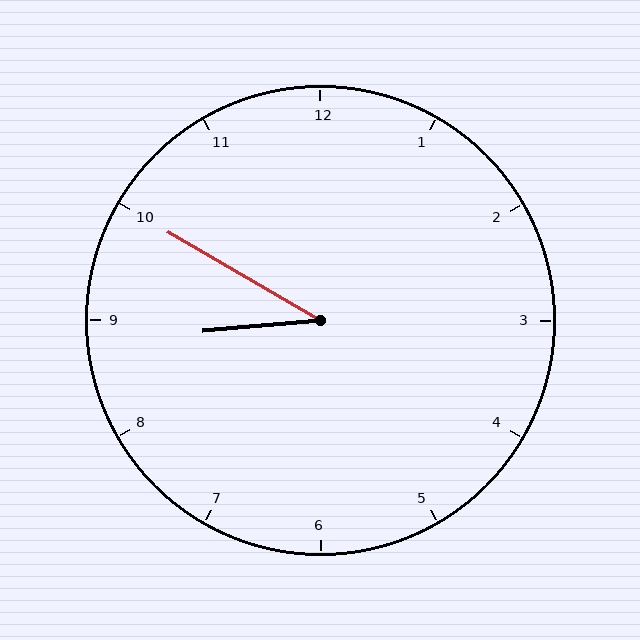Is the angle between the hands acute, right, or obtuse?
It is acute.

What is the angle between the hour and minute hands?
Approximately 35 degrees.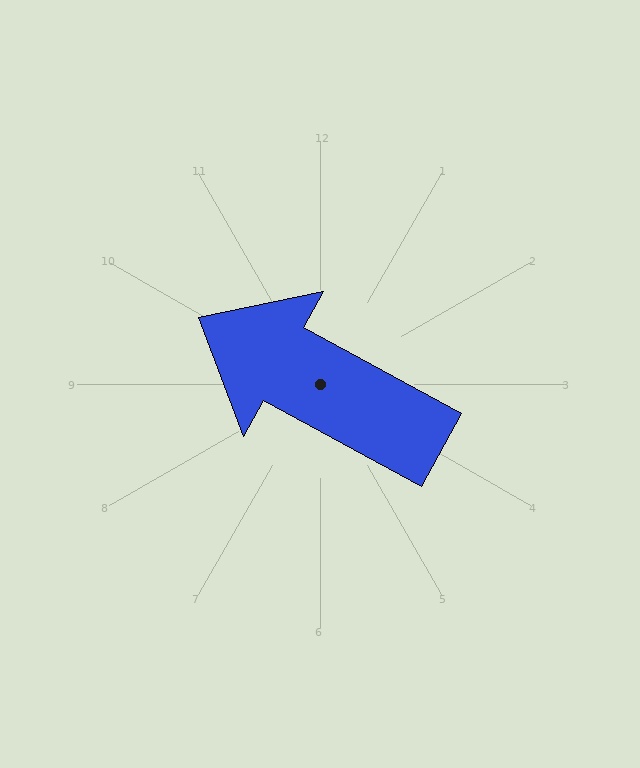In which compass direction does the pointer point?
Northwest.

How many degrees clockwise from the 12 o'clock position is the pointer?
Approximately 299 degrees.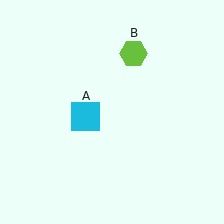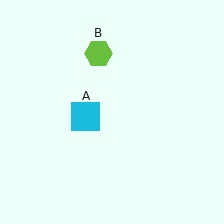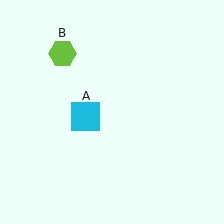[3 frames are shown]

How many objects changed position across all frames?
1 object changed position: lime hexagon (object B).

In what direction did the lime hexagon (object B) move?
The lime hexagon (object B) moved left.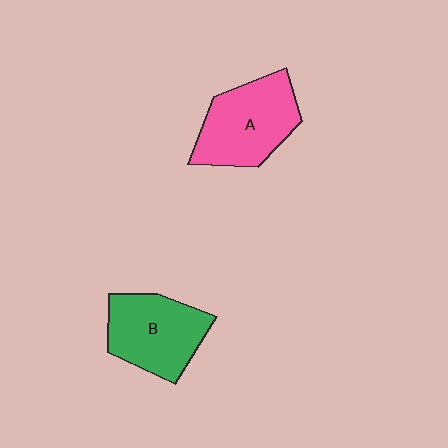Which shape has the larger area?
Shape A (pink).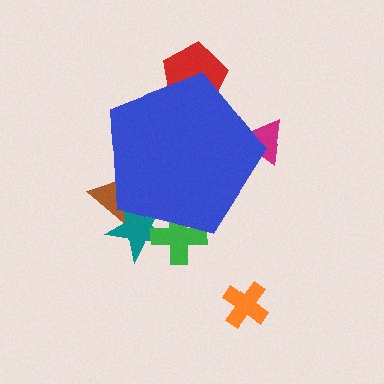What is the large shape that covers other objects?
A blue pentagon.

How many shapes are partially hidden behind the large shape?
5 shapes are partially hidden.